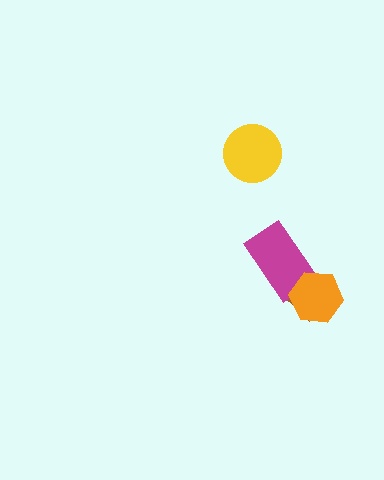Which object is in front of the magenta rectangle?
The orange hexagon is in front of the magenta rectangle.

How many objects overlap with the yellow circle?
0 objects overlap with the yellow circle.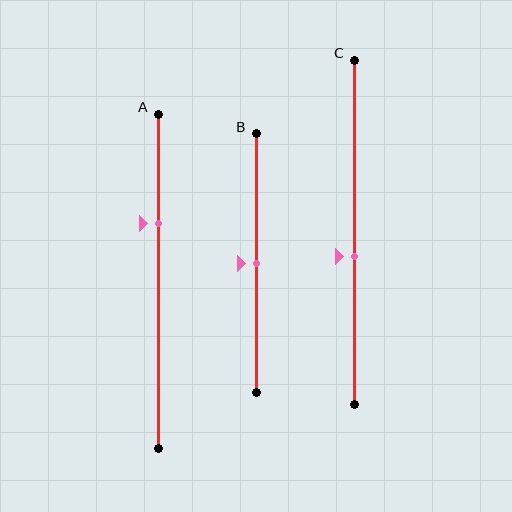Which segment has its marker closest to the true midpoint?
Segment B has its marker closest to the true midpoint.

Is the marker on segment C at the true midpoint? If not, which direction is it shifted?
No, the marker on segment C is shifted downward by about 7% of the segment length.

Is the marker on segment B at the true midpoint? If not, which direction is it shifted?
Yes, the marker on segment B is at the true midpoint.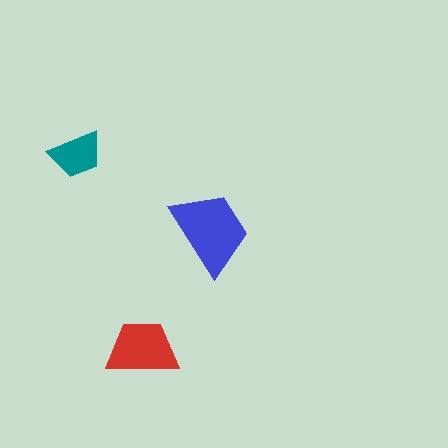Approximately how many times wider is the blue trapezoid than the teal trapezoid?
About 1.5 times wider.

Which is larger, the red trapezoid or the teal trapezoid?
The red one.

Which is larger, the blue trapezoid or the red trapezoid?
The blue one.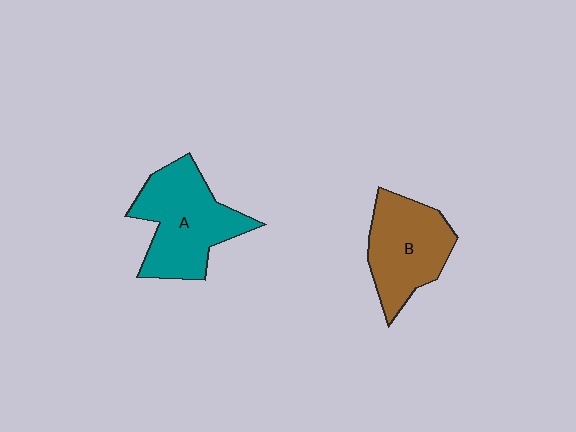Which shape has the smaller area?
Shape B (brown).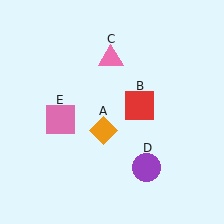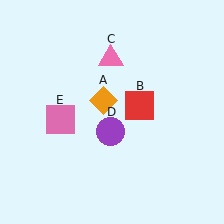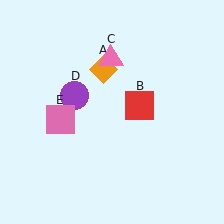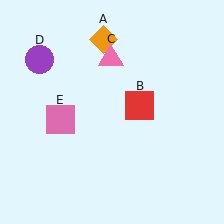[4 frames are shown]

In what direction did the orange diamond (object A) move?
The orange diamond (object A) moved up.